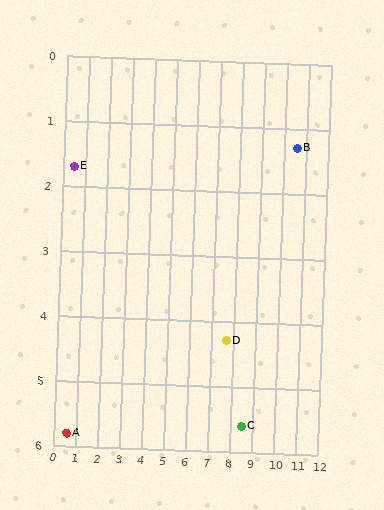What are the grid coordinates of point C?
Point C is at approximately (8.5, 5.6).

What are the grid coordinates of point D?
Point D is at approximately (7.7, 4.3).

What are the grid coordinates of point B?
Point B is at approximately (10.6, 1.3).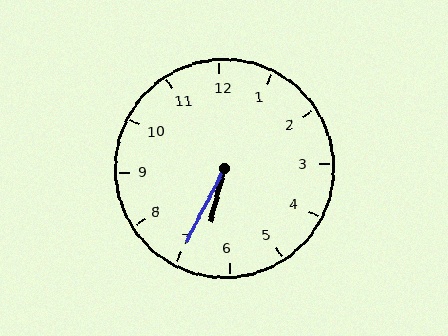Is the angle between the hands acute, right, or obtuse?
It is acute.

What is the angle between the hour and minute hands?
Approximately 12 degrees.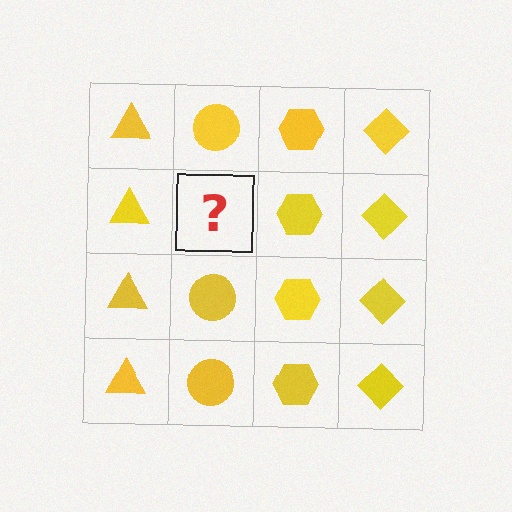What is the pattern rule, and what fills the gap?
The rule is that each column has a consistent shape. The gap should be filled with a yellow circle.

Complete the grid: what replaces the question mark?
The question mark should be replaced with a yellow circle.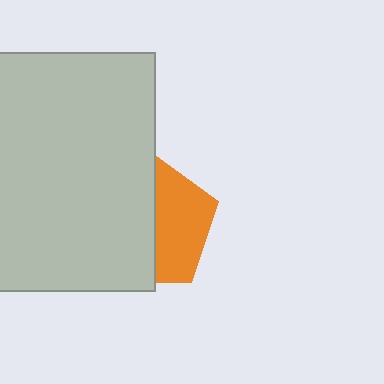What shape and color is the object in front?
The object in front is a light gray rectangle.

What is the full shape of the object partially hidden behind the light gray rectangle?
The partially hidden object is an orange pentagon.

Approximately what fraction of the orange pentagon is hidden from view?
Roughly 57% of the orange pentagon is hidden behind the light gray rectangle.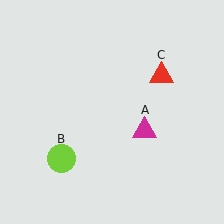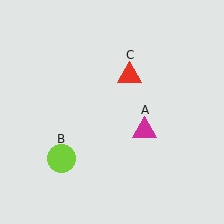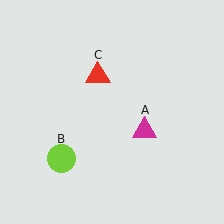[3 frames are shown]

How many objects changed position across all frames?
1 object changed position: red triangle (object C).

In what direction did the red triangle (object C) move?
The red triangle (object C) moved left.